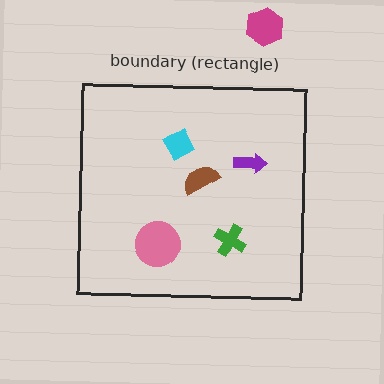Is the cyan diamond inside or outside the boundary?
Inside.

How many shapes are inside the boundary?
5 inside, 1 outside.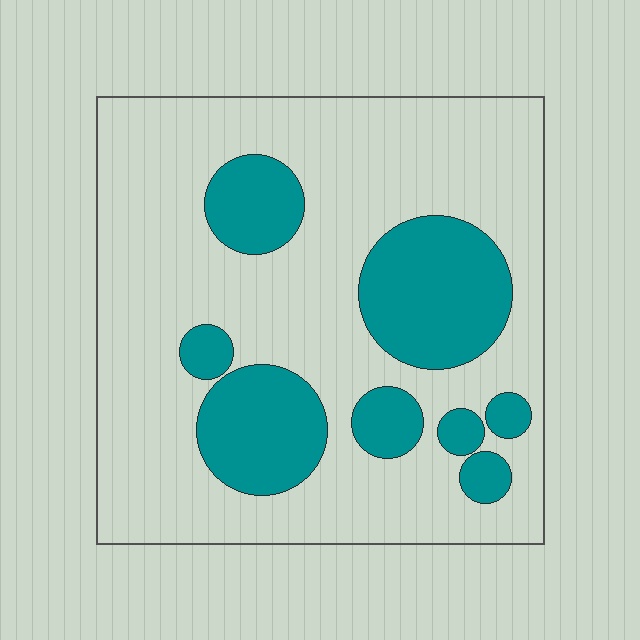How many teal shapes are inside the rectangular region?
8.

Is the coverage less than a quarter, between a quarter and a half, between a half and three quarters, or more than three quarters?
Between a quarter and a half.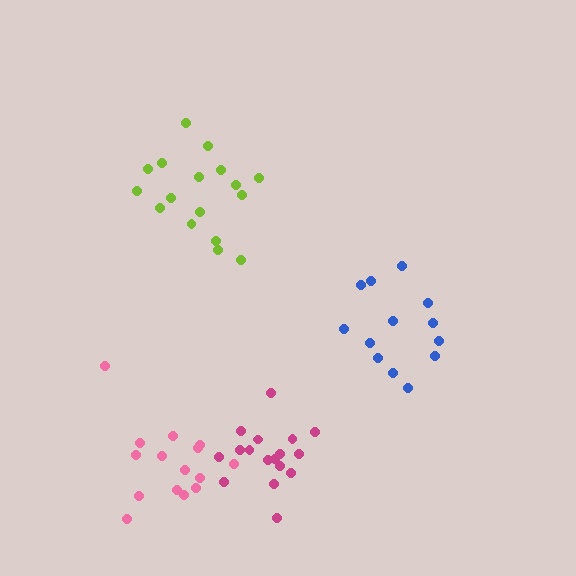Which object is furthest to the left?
The pink cluster is leftmost.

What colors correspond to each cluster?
The clusters are colored: blue, lime, pink, magenta.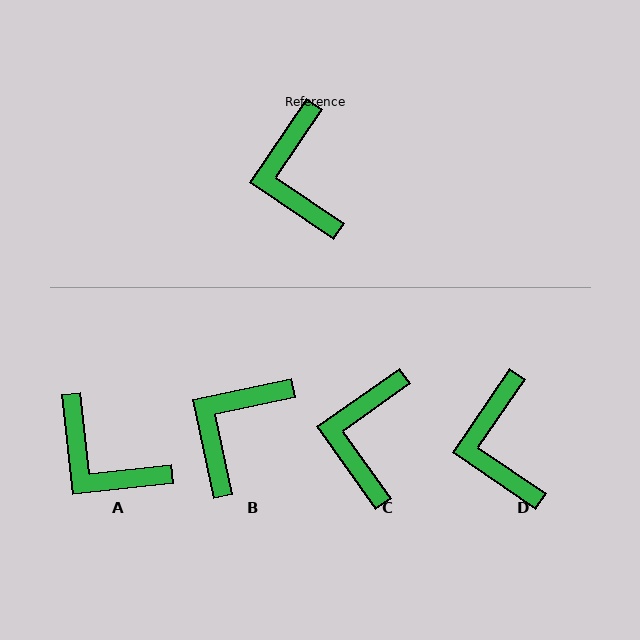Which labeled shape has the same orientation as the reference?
D.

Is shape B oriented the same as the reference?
No, it is off by about 44 degrees.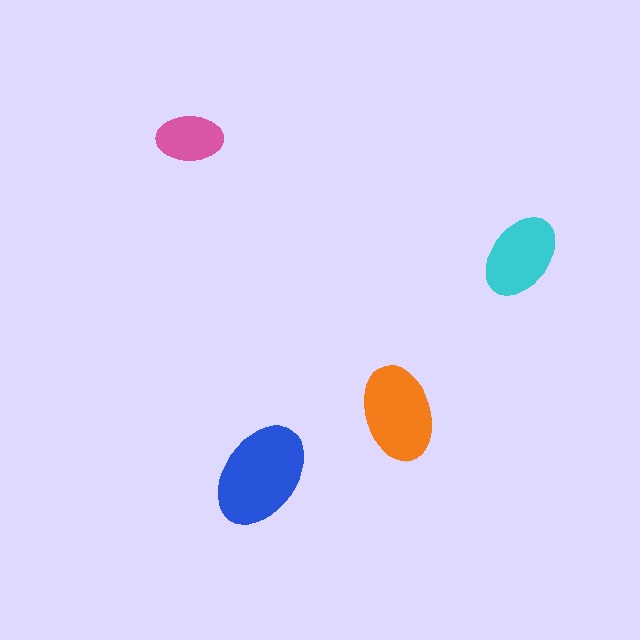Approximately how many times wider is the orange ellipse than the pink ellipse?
About 1.5 times wider.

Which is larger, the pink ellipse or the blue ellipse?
The blue one.